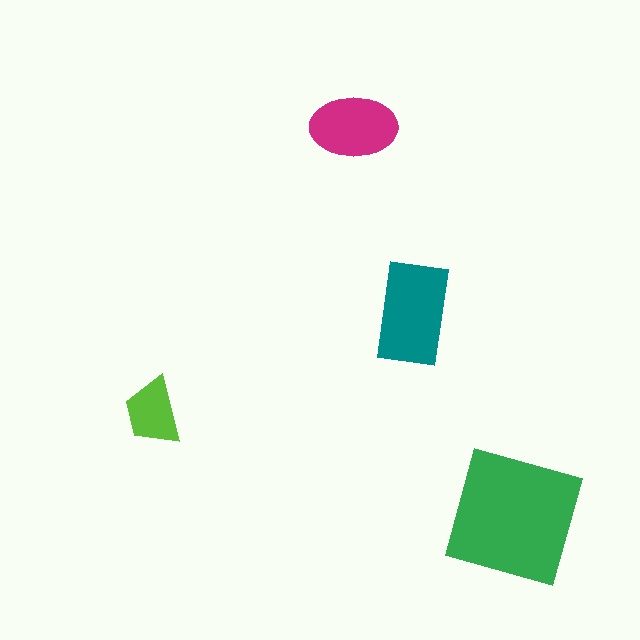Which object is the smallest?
The lime trapezoid.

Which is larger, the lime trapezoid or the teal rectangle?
The teal rectangle.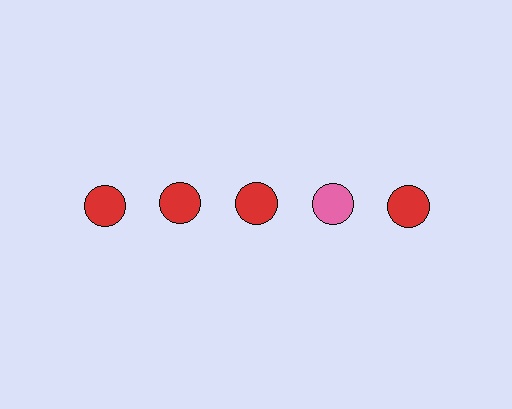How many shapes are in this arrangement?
There are 5 shapes arranged in a grid pattern.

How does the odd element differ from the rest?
It has a different color: pink instead of red.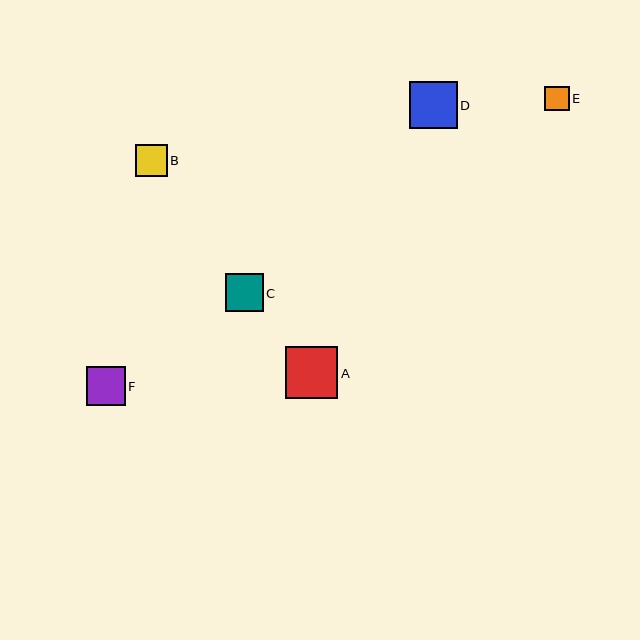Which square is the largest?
Square A is the largest with a size of approximately 53 pixels.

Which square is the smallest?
Square E is the smallest with a size of approximately 24 pixels.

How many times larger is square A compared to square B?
Square A is approximately 1.6 times the size of square B.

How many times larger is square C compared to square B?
Square C is approximately 1.2 times the size of square B.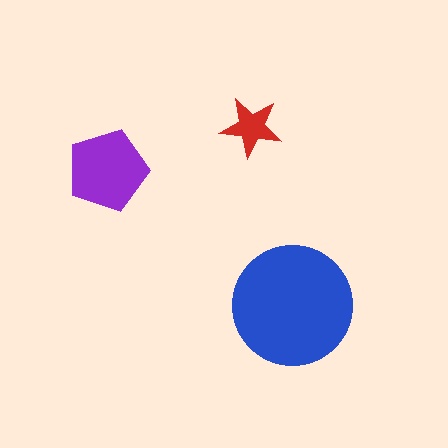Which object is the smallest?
The red star.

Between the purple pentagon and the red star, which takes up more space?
The purple pentagon.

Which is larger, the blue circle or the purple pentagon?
The blue circle.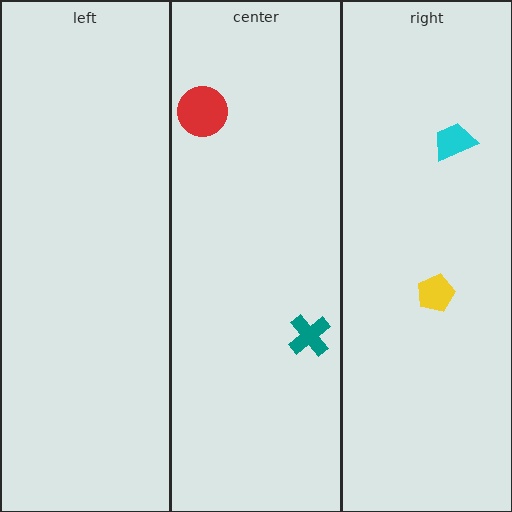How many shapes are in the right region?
2.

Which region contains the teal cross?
The center region.